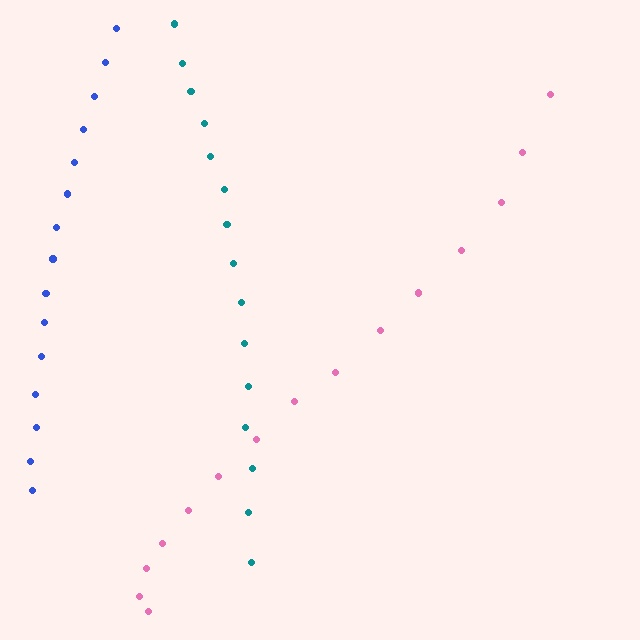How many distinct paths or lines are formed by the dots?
There are 3 distinct paths.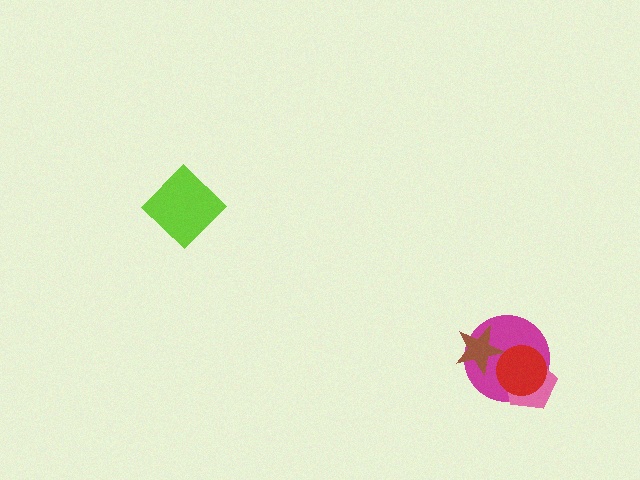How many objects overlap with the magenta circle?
3 objects overlap with the magenta circle.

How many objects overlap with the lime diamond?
0 objects overlap with the lime diamond.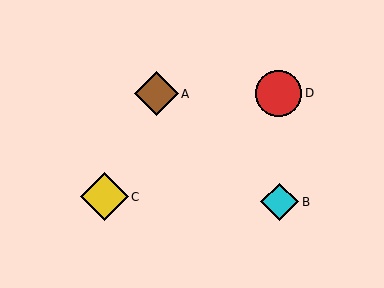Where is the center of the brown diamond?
The center of the brown diamond is at (156, 94).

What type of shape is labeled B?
Shape B is a cyan diamond.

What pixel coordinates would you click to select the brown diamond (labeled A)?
Click at (156, 94) to select the brown diamond A.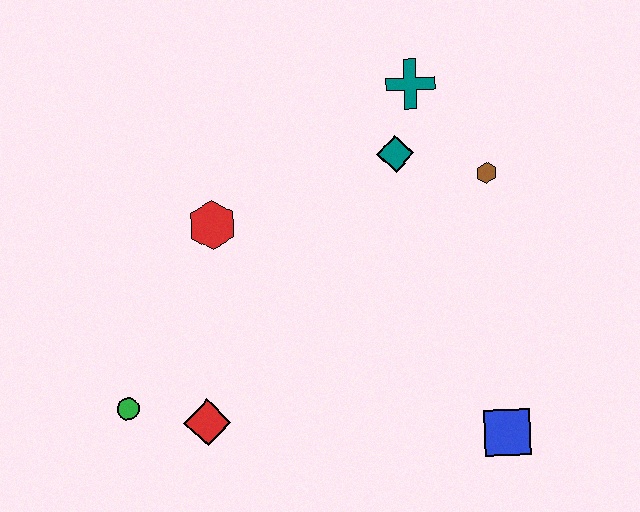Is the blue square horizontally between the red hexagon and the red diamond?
No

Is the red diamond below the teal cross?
Yes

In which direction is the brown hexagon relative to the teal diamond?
The brown hexagon is to the right of the teal diamond.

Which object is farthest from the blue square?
The green circle is farthest from the blue square.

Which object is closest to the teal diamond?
The teal cross is closest to the teal diamond.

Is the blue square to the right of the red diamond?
Yes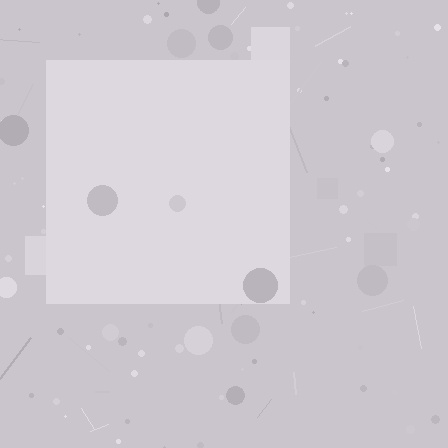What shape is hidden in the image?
A square is hidden in the image.